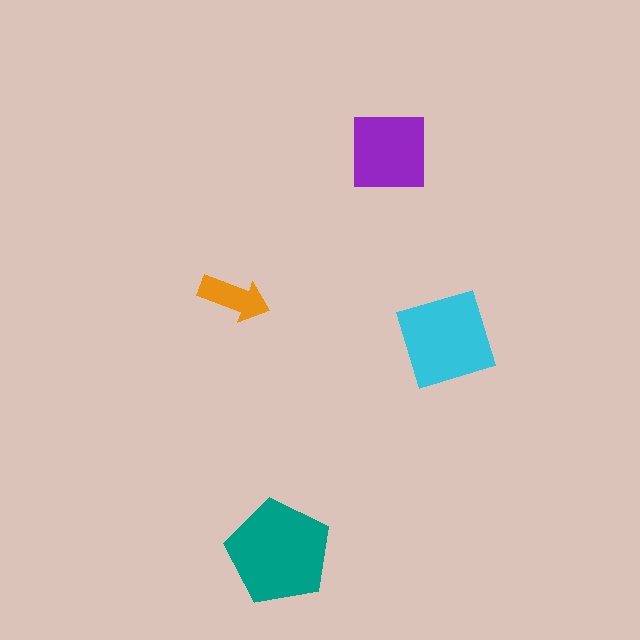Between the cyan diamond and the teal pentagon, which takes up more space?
The teal pentagon.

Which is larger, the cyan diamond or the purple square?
The cyan diamond.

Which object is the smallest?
The orange arrow.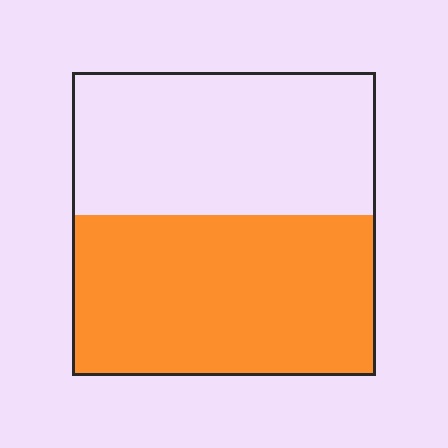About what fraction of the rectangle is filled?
About one half (1/2).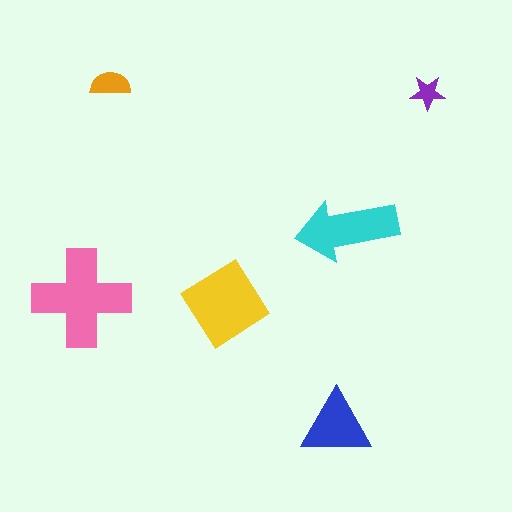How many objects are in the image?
There are 6 objects in the image.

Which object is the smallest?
The purple star.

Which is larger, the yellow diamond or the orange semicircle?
The yellow diamond.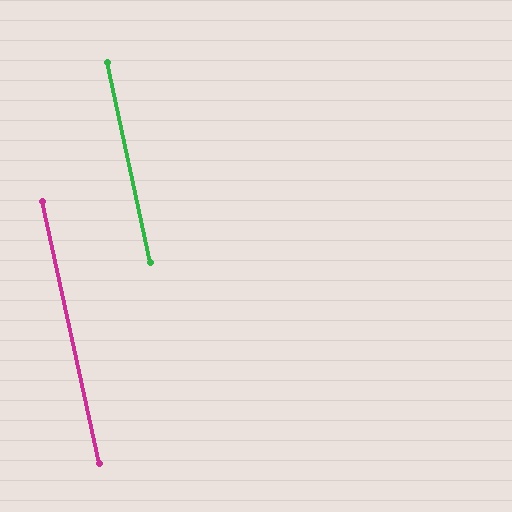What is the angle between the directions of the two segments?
Approximately 0 degrees.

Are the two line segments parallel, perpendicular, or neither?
Parallel — their directions differ by only 0.1°.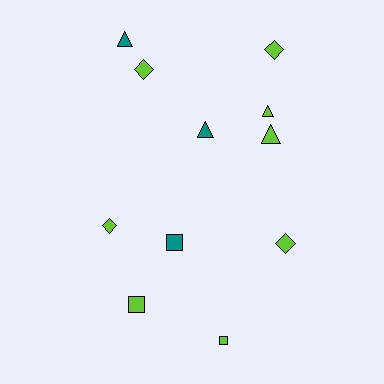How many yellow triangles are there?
There are no yellow triangles.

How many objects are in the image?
There are 11 objects.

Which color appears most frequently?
Lime, with 8 objects.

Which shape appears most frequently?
Diamond, with 4 objects.